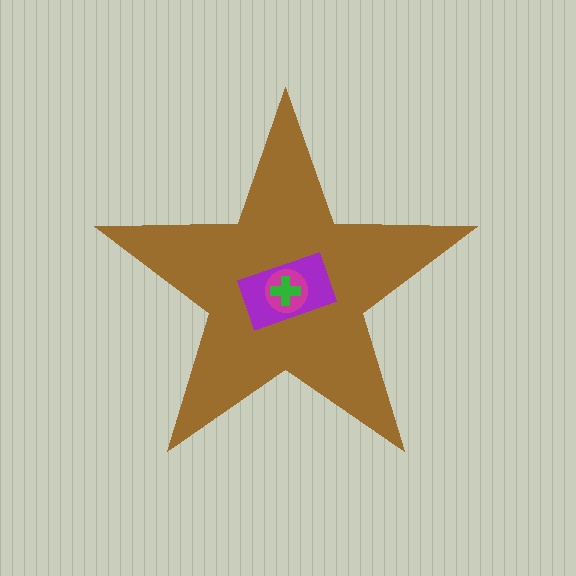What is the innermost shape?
The green cross.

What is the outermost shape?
The brown star.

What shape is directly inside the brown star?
The purple rectangle.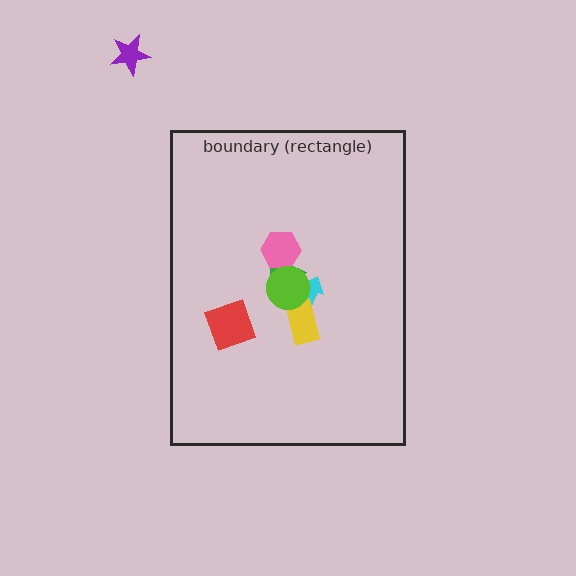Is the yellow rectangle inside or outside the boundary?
Inside.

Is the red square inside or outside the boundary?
Inside.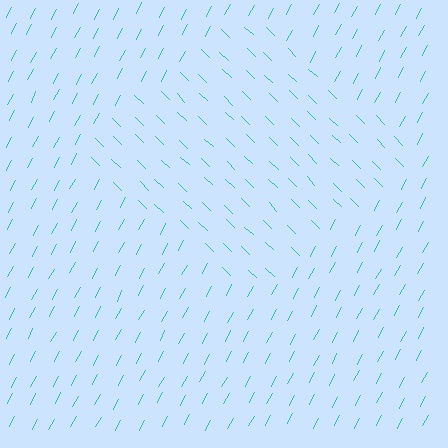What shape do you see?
I see a diamond.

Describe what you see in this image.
The image is filled with small cyan line segments. A diamond region in the image has lines oriented differently from the surrounding lines, creating a visible texture boundary.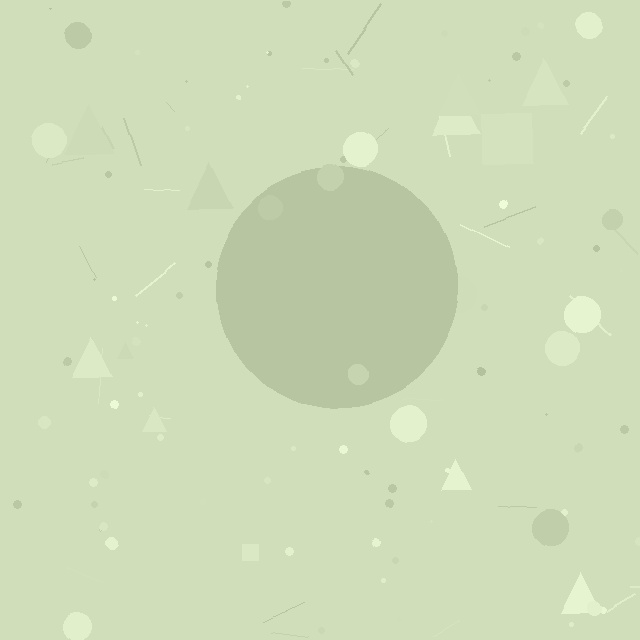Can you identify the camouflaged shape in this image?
The camouflaged shape is a circle.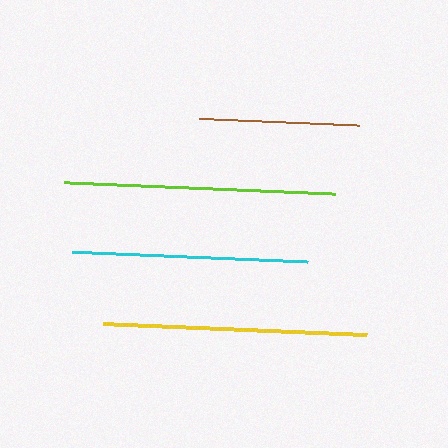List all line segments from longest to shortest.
From longest to shortest: lime, yellow, cyan, brown.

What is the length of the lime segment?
The lime segment is approximately 273 pixels long.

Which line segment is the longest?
The lime line is the longest at approximately 273 pixels.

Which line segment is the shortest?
The brown line is the shortest at approximately 161 pixels.